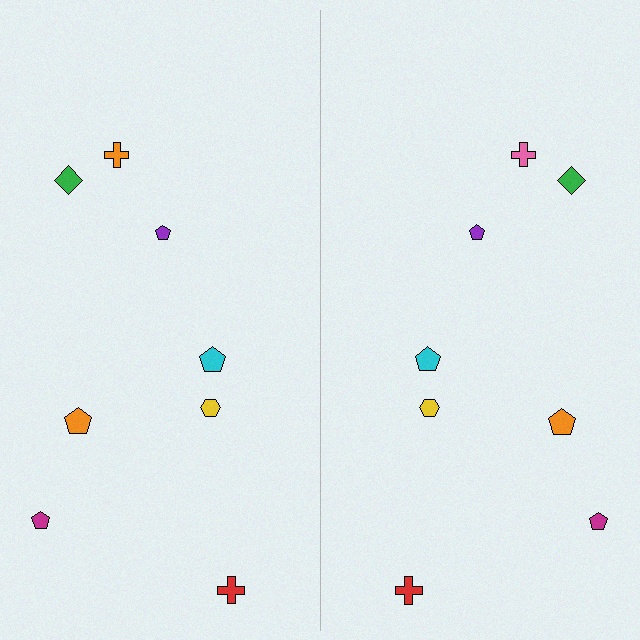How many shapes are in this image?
There are 16 shapes in this image.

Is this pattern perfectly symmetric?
No, the pattern is not perfectly symmetric. The pink cross on the right side breaks the symmetry — its mirror counterpart is orange.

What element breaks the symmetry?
The pink cross on the right side breaks the symmetry — its mirror counterpart is orange.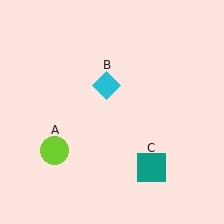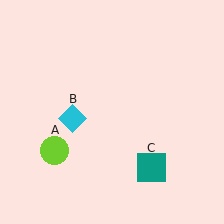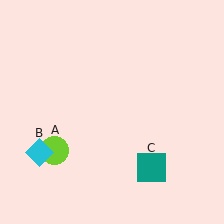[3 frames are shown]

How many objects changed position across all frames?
1 object changed position: cyan diamond (object B).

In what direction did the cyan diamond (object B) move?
The cyan diamond (object B) moved down and to the left.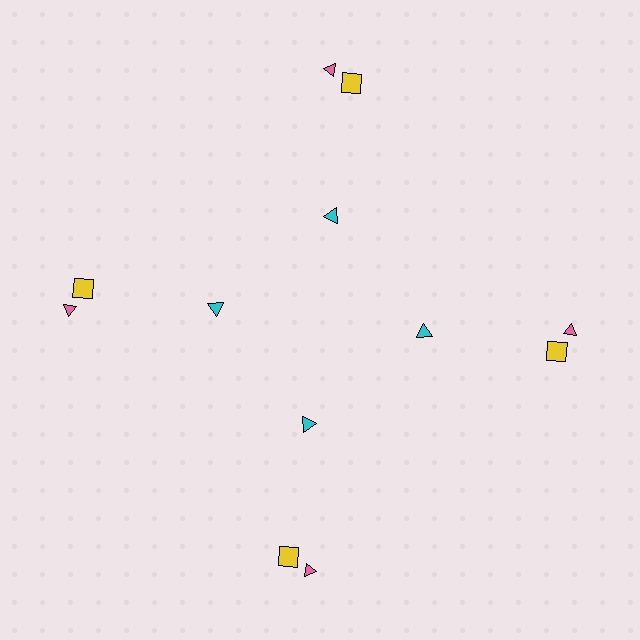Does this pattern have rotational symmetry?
Yes, this pattern has 4-fold rotational symmetry. It looks the same after rotating 90 degrees around the center.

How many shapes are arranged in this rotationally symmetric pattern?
There are 12 shapes, arranged in 4 groups of 3.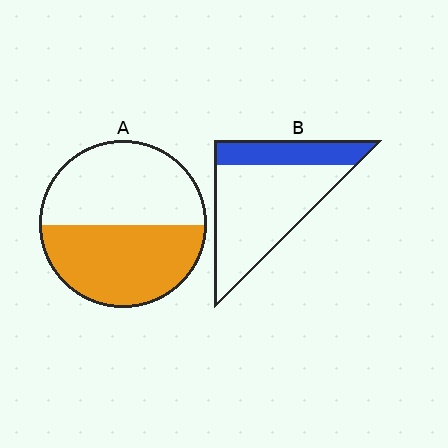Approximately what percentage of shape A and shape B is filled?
A is approximately 50% and B is approximately 25%.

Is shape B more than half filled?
No.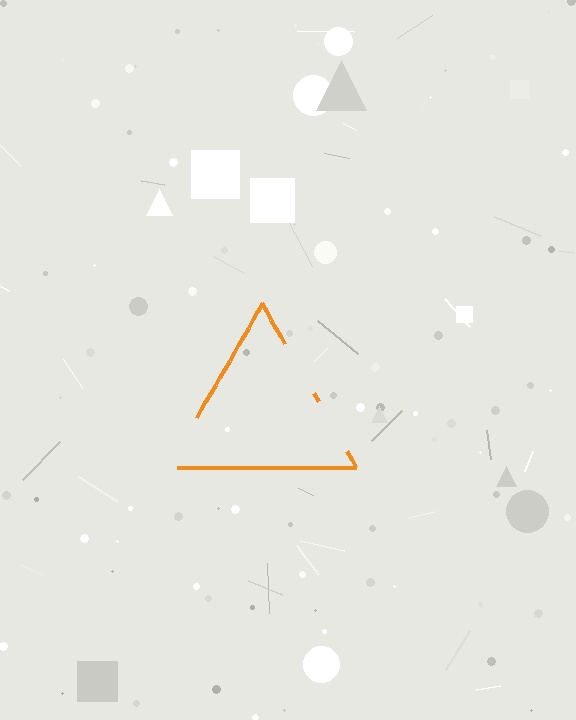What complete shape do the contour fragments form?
The contour fragments form a triangle.